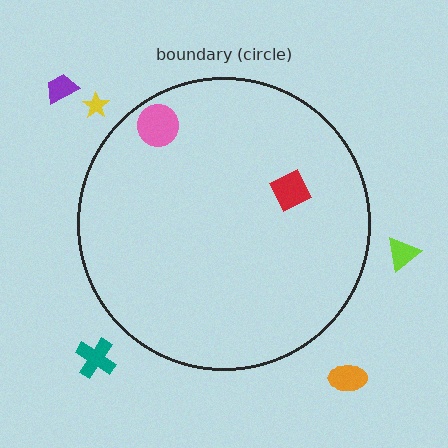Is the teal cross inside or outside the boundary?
Outside.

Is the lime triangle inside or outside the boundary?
Outside.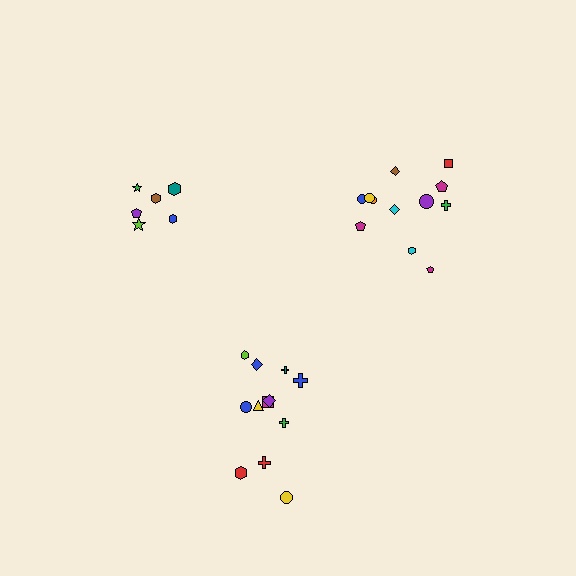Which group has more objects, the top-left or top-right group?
The top-right group.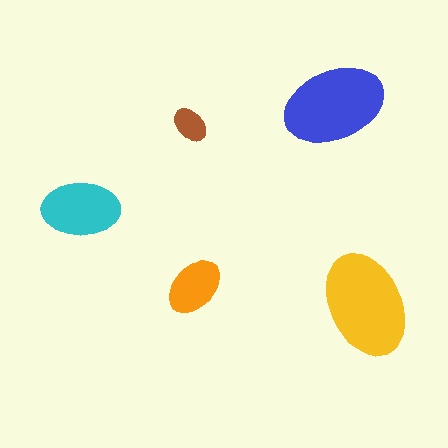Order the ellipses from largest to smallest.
the yellow one, the blue one, the cyan one, the orange one, the brown one.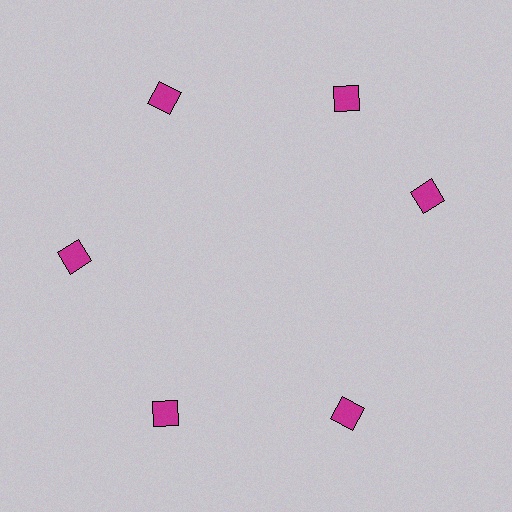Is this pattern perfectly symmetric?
No. The 6 magenta diamonds are arranged in a ring, but one element near the 3 o'clock position is rotated out of alignment along the ring, breaking the 6-fold rotational symmetry.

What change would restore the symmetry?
The symmetry would be restored by rotating it back into even spacing with its neighbors so that all 6 diamonds sit at equal angles and equal distance from the center.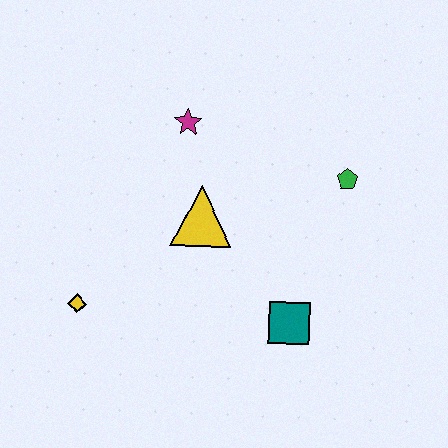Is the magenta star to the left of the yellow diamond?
No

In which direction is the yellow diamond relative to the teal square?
The yellow diamond is to the left of the teal square.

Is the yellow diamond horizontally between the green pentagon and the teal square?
No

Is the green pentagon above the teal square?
Yes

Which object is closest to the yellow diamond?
The yellow triangle is closest to the yellow diamond.